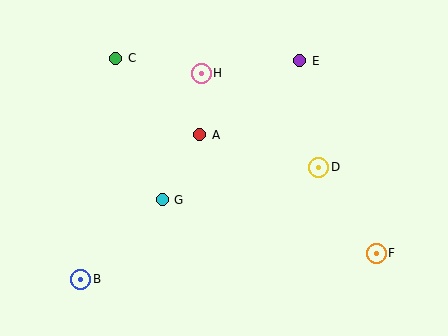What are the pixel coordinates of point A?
Point A is at (200, 135).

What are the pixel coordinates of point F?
Point F is at (376, 253).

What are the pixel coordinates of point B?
Point B is at (81, 279).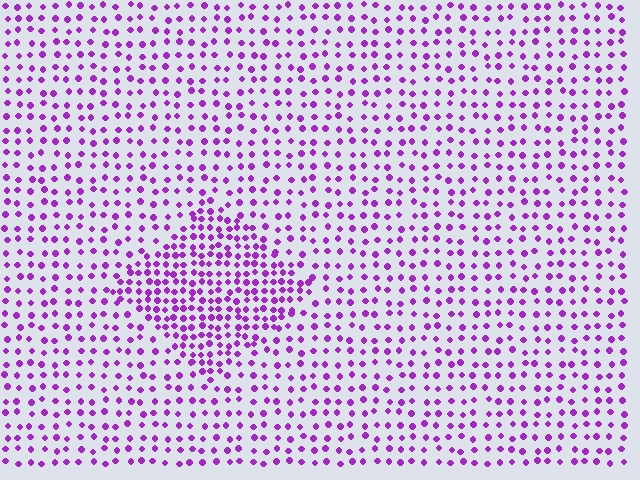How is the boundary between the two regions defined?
The boundary is defined by a change in element density (approximately 1.9x ratio). All elements are the same color, size, and shape.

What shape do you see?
I see a diamond.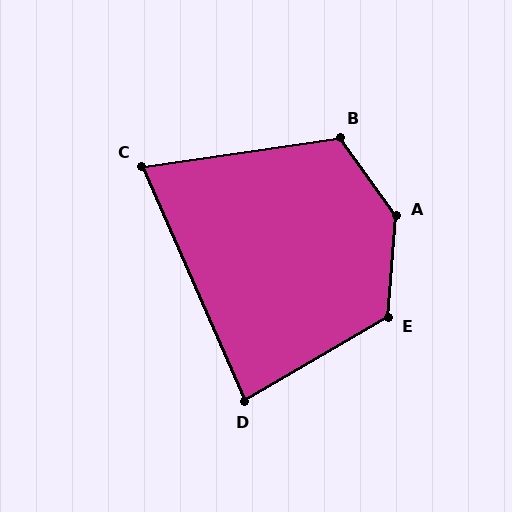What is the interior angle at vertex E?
Approximately 125 degrees (obtuse).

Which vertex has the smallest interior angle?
C, at approximately 75 degrees.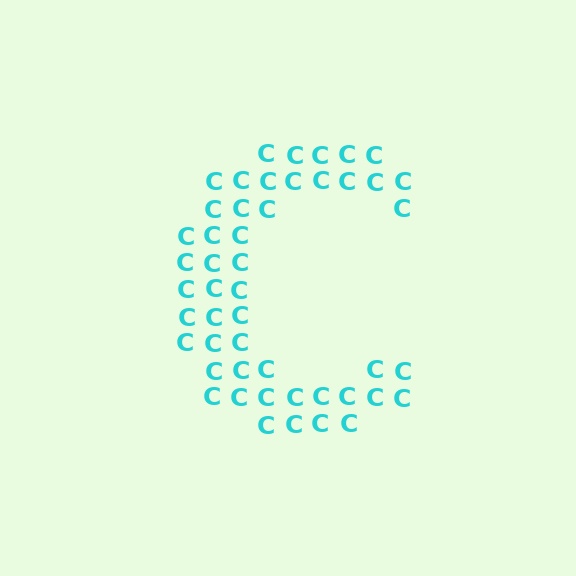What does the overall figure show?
The overall figure shows the letter C.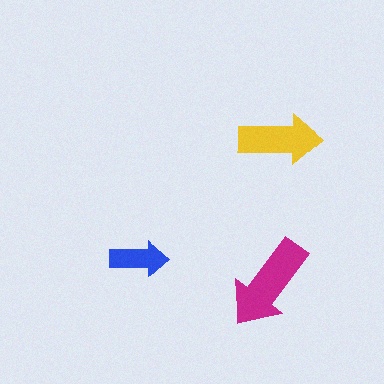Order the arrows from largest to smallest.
the magenta one, the yellow one, the blue one.